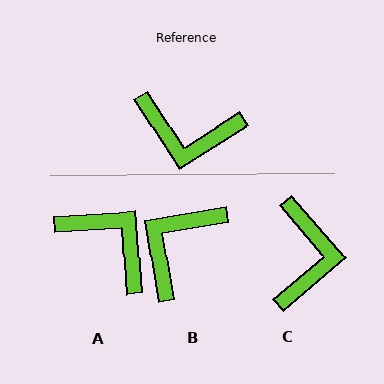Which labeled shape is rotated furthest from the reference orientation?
A, about 151 degrees away.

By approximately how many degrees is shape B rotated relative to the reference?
Approximately 113 degrees clockwise.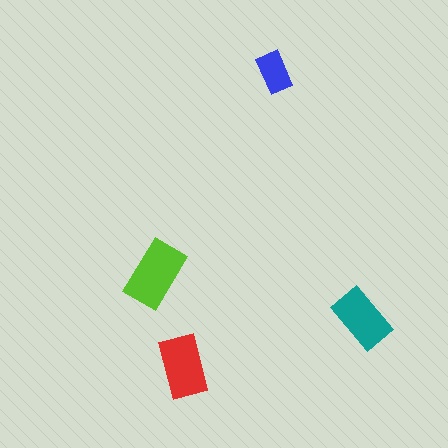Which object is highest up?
The blue rectangle is topmost.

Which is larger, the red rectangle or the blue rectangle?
The red one.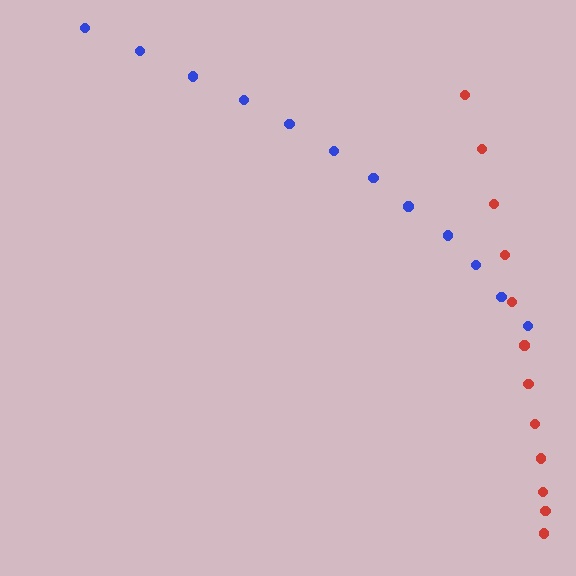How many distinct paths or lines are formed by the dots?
There are 2 distinct paths.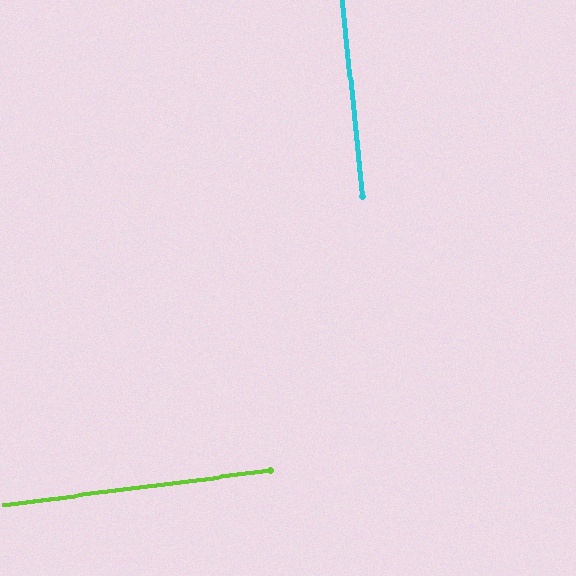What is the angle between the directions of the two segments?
Approximately 89 degrees.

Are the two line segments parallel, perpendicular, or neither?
Perpendicular — they meet at approximately 89°.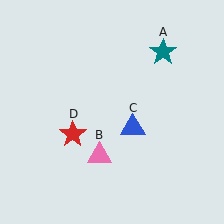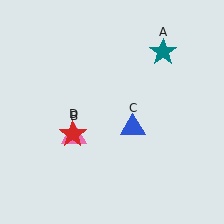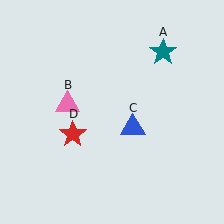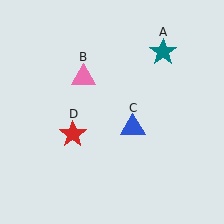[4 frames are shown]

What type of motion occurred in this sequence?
The pink triangle (object B) rotated clockwise around the center of the scene.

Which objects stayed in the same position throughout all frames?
Teal star (object A) and blue triangle (object C) and red star (object D) remained stationary.